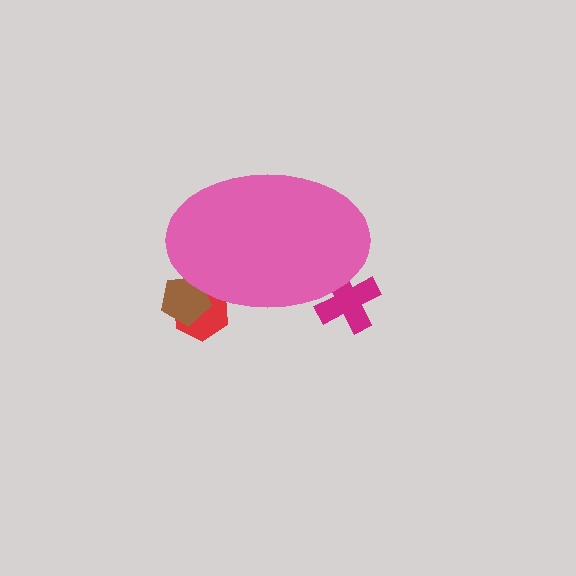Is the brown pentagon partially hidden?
Yes, the brown pentagon is partially hidden behind the pink ellipse.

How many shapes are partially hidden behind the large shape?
3 shapes are partially hidden.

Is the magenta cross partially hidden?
Yes, the magenta cross is partially hidden behind the pink ellipse.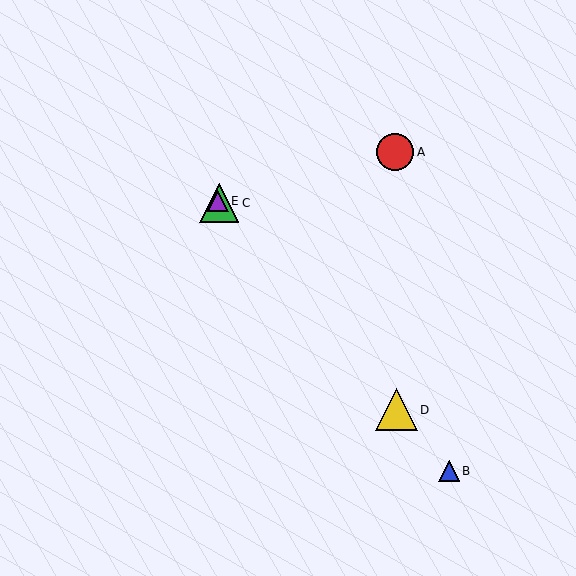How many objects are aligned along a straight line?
4 objects (B, C, D, E) are aligned along a straight line.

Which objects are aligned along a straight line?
Objects B, C, D, E are aligned along a straight line.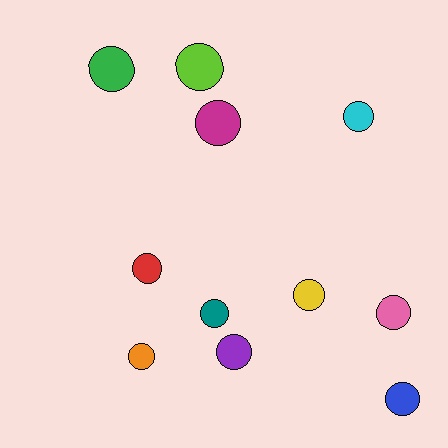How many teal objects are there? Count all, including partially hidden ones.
There is 1 teal object.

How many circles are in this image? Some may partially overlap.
There are 11 circles.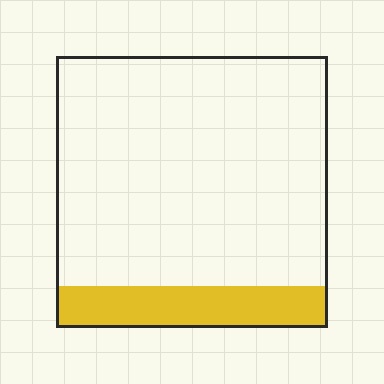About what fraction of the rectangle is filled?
About one sixth (1/6).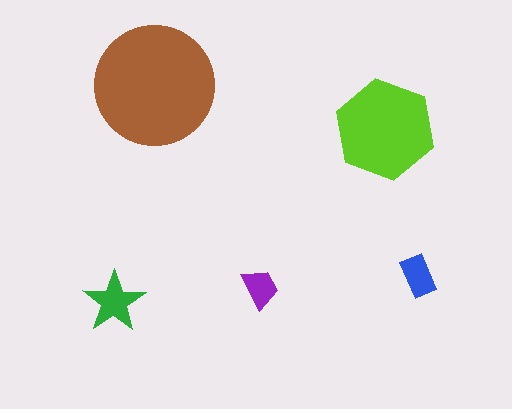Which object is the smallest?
The purple trapezoid.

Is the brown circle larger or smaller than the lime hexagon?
Larger.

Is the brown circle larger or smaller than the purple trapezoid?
Larger.